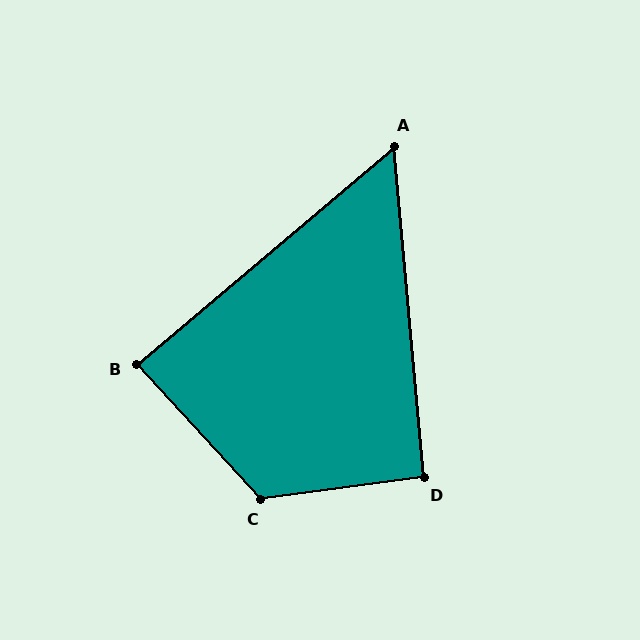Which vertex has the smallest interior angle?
A, at approximately 55 degrees.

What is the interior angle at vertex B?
Approximately 88 degrees (approximately right).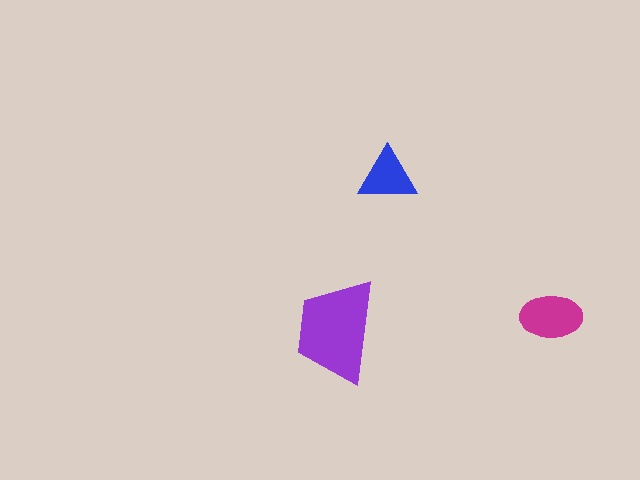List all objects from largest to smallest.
The purple trapezoid, the magenta ellipse, the blue triangle.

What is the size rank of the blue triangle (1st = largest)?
3rd.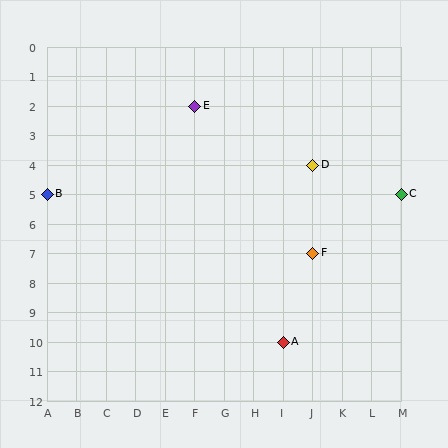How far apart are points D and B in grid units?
Points D and B are 9 columns and 1 row apart (about 9.1 grid units diagonally).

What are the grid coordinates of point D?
Point D is at grid coordinates (J, 4).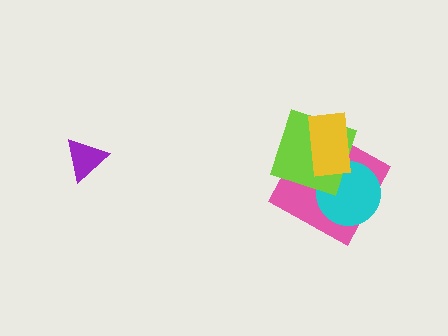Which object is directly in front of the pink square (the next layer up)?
The cyan circle is directly in front of the pink square.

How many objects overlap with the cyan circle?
3 objects overlap with the cyan circle.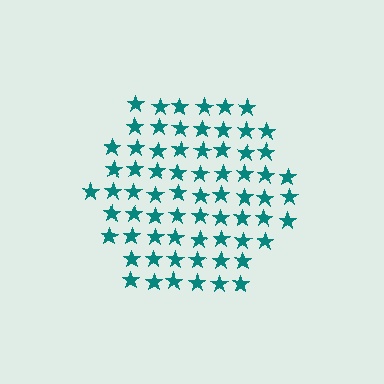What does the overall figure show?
The overall figure shows a hexagon.